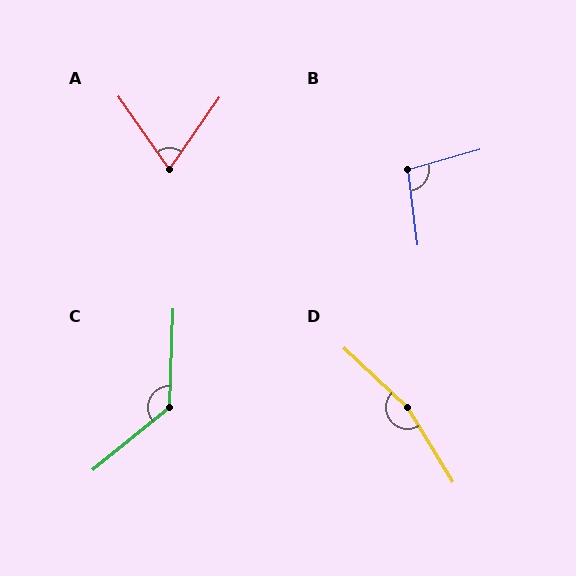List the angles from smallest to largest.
A (69°), B (98°), C (131°), D (164°).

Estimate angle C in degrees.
Approximately 131 degrees.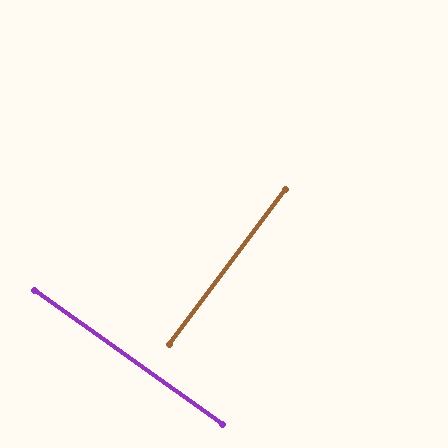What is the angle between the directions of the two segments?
Approximately 89 degrees.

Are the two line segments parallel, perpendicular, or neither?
Perpendicular — they meet at approximately 89°.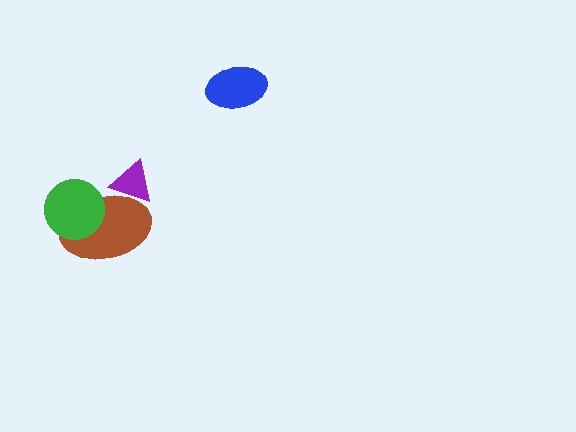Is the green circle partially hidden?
No, no other shape covers it.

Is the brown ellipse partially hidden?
Yes, it is partially covered by another shape.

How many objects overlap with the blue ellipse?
0 objects overlap with the blue ellipse.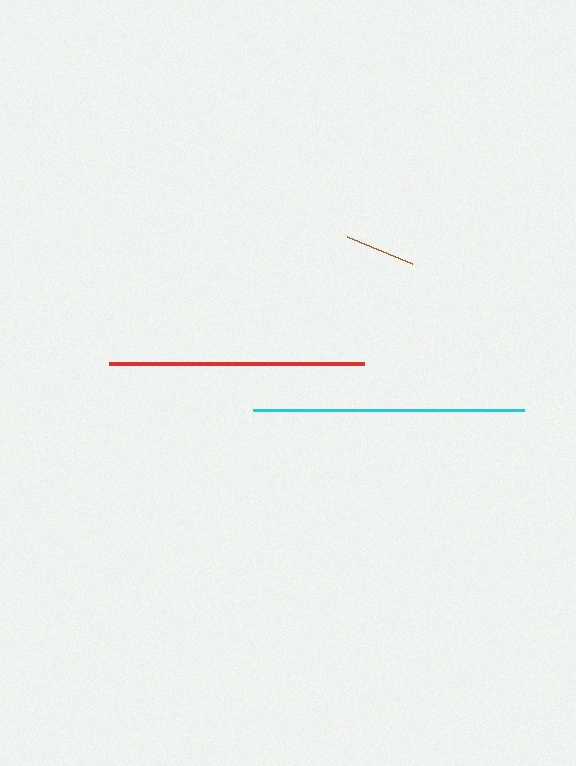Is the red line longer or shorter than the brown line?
The red line is longer than the brown line.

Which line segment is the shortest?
The brown line is the shortest at approximately 71 pixels.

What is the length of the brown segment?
The brown segment is approximately 71 pixels long.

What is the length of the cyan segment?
The cyan segment is approximately 271 pixels long.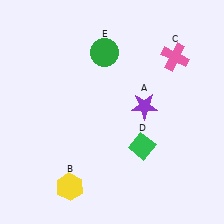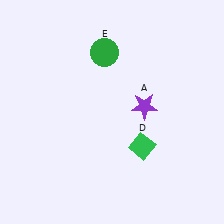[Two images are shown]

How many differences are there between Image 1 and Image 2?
There are 2 differences between the two images.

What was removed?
The yellow hexagon (B), the pink cross (C) were removed in Image 2.